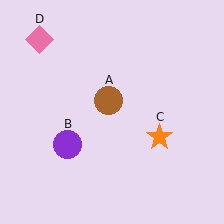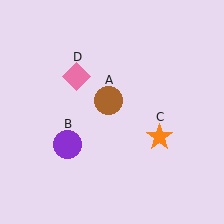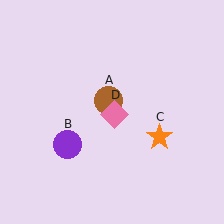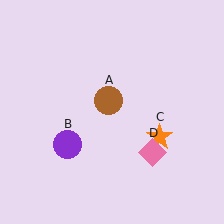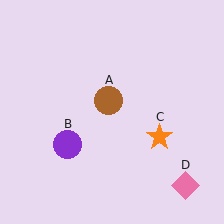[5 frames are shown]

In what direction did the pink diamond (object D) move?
The pink diamond (object D) moved down and to the right.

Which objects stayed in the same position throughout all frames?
Brown circle (object A) and purple circle (object B) and orange star (object C) remained stationary.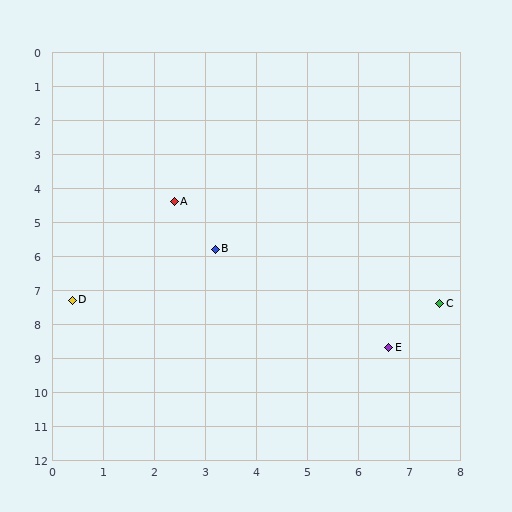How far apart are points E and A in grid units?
Points E and A are about 6.0 grid units apart.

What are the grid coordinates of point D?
Point D is at approximately (0.4, 7.3).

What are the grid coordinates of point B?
Point B is at approximately (3.2, 5.8).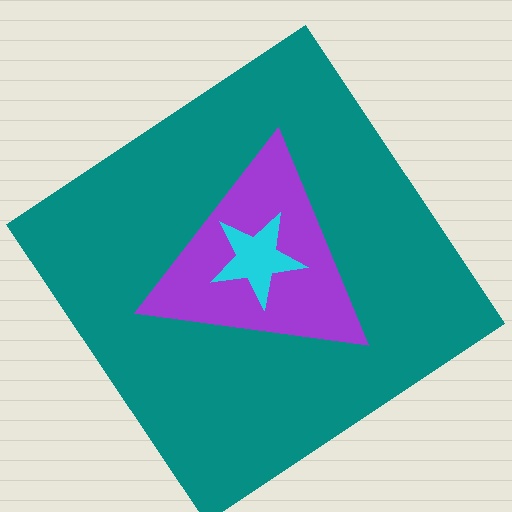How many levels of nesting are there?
3.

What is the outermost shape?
The teal diamond.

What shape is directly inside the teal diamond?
The purple triangle.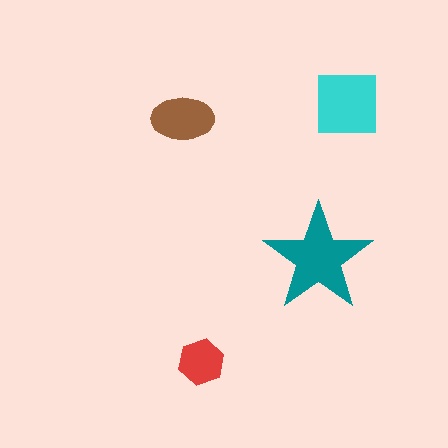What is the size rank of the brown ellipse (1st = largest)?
3rd.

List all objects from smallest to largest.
The red hexagon, the brown ellipse, the cyan square, the teal star.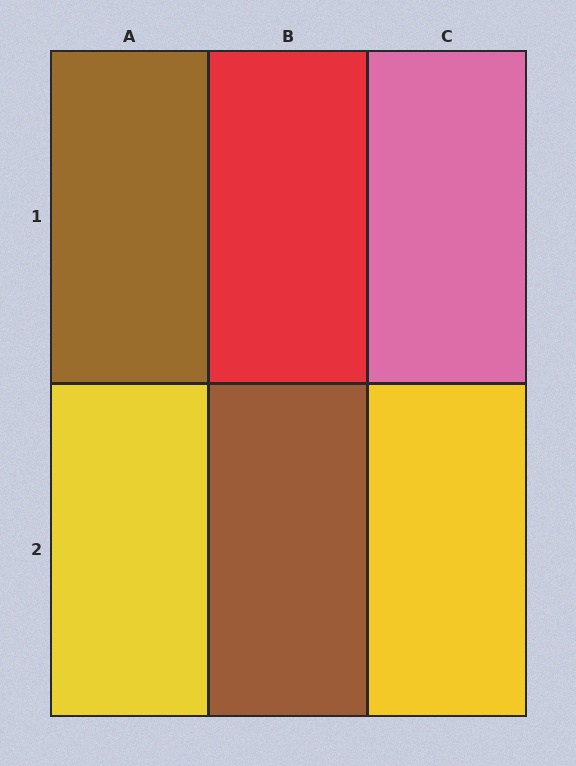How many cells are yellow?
2 cells are yellow.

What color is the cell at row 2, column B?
Brown.